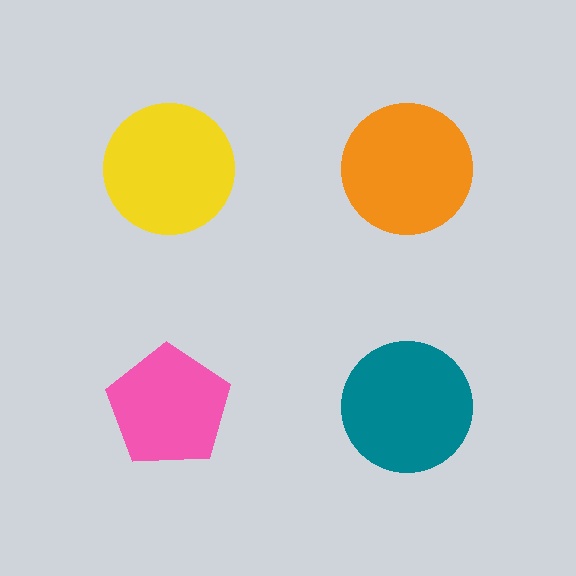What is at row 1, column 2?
An orange circle.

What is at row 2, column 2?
A teal circle.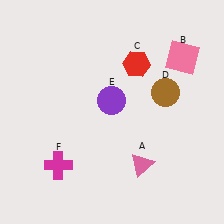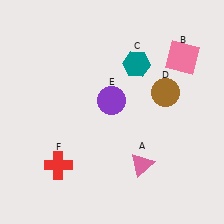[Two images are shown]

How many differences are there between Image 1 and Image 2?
There are 2 differences between the two images.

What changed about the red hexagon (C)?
In Image 1, C is red. In Image 2, it changed to teal.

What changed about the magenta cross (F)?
In Image 1, F is magenta. In Image 2, it changed to red.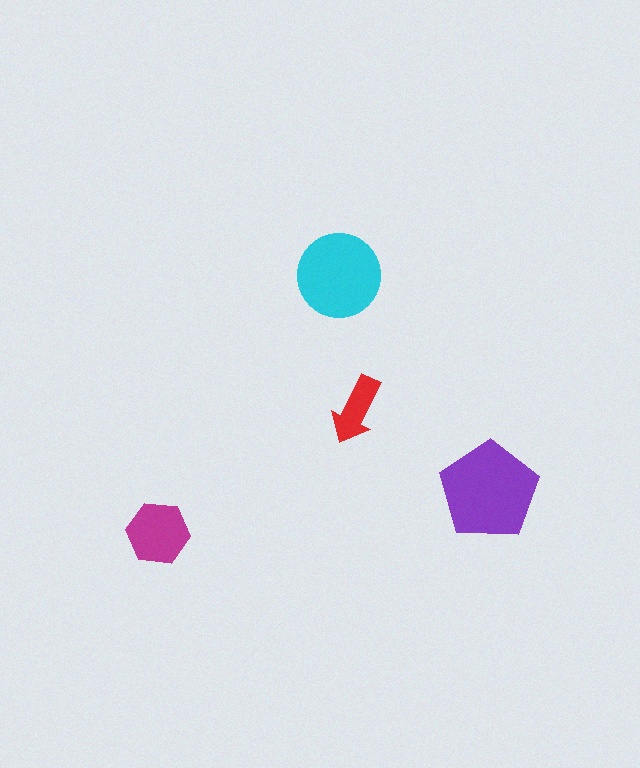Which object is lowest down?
The magenta hexagon is bottommost.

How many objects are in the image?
There are 4 objects in the image.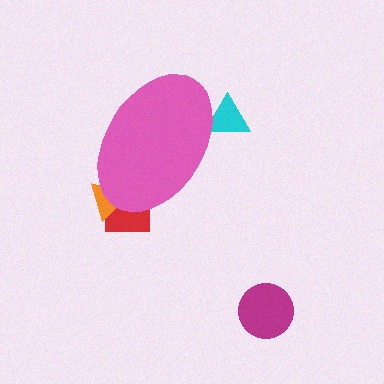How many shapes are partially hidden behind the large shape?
3 shapes are partially hidden.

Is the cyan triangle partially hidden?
Yes, the cyan triangle is partially hidden behind the pink ellipse.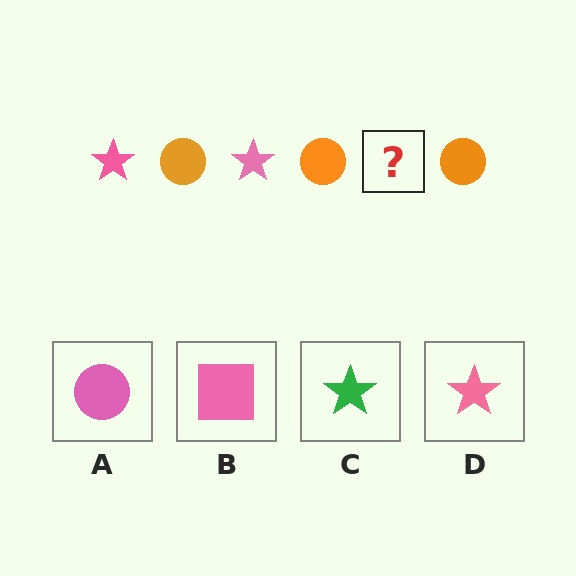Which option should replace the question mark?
Option D.